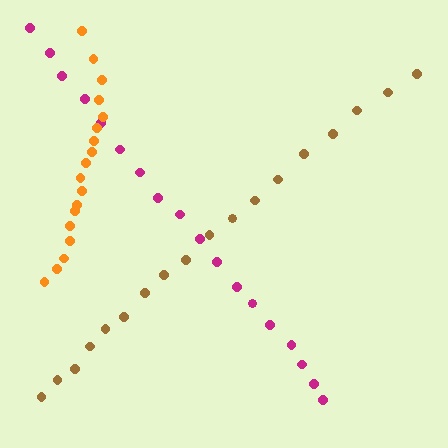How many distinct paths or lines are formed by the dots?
There are 3 distinct paths.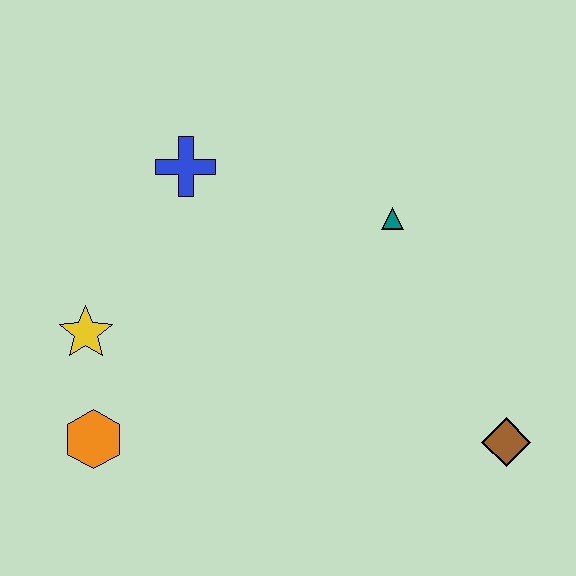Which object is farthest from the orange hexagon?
The brown diamond is farthest from the orange hexagon.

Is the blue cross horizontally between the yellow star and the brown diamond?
Yes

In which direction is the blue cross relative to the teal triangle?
The blue cross is to the left of the teal triangle.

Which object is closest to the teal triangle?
The blue cross is closest to the teal triangle.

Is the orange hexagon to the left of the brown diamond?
Yes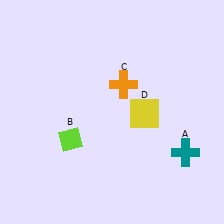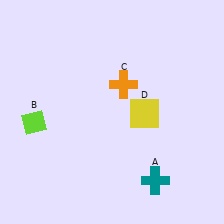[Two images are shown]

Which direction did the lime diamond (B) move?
The lime diamond (B) moved left.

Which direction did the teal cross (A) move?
The teal cross (A) moved left.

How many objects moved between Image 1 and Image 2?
2 objects moved between the two images.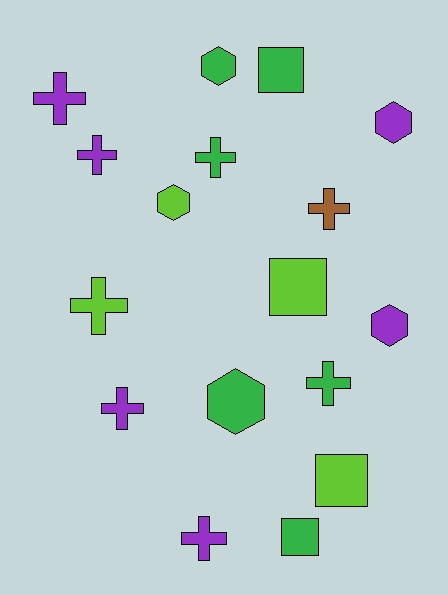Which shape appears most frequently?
Cross, with 8 objects.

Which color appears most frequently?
Green, with 6 objects.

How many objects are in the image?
There are 17 objects.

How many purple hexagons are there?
There are 2 purple hexagons.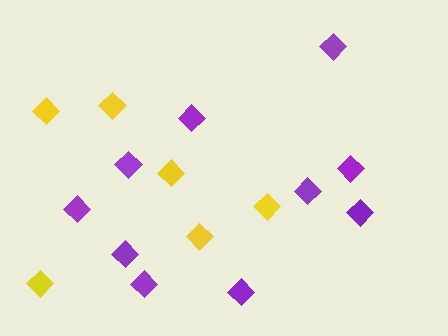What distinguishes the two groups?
There are 2 groups: one group of yellow diamonds (6) and one group of purple diamonds (10).